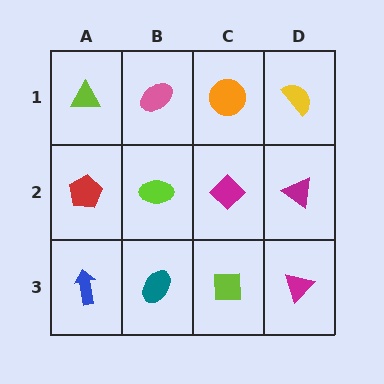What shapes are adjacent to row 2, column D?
A yellow semicircle (row 1, column D), a magenta triangle (row 3, column D), a magenta diamond (row 2, column C).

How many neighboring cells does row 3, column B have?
3.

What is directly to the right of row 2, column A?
A lime ellipse.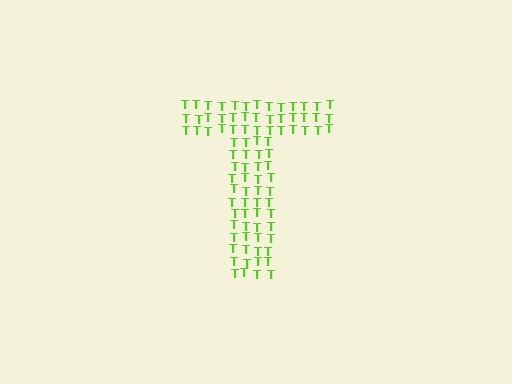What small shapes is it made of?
It is made of small letter T's.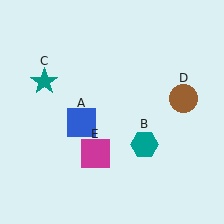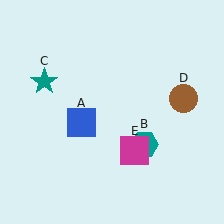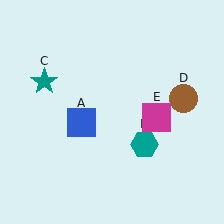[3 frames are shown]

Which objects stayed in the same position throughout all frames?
Blue square (object A) and teal hexagon (object B) and teal star (object C) and brown circle (object D) remained stationary.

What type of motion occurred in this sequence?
The magenta square (object E) rotated counterclockwise around the center of the scene.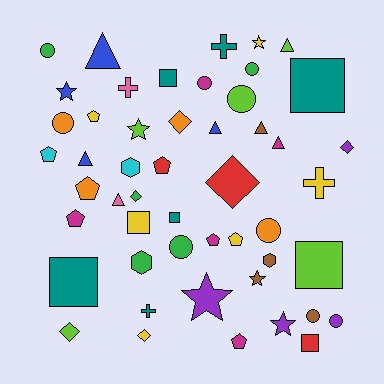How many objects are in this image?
There are 50 objects.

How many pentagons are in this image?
There are 8 pentagons.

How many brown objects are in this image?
There are 4 brown objects.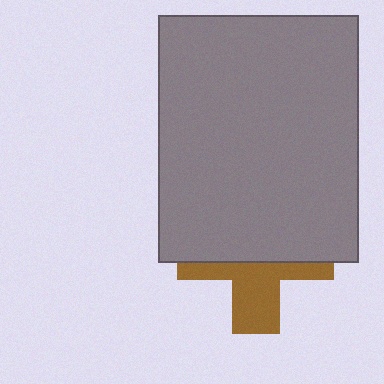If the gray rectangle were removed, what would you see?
You would see the complete brown cross.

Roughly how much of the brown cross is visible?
A small part of it is visible (roughly 40%).